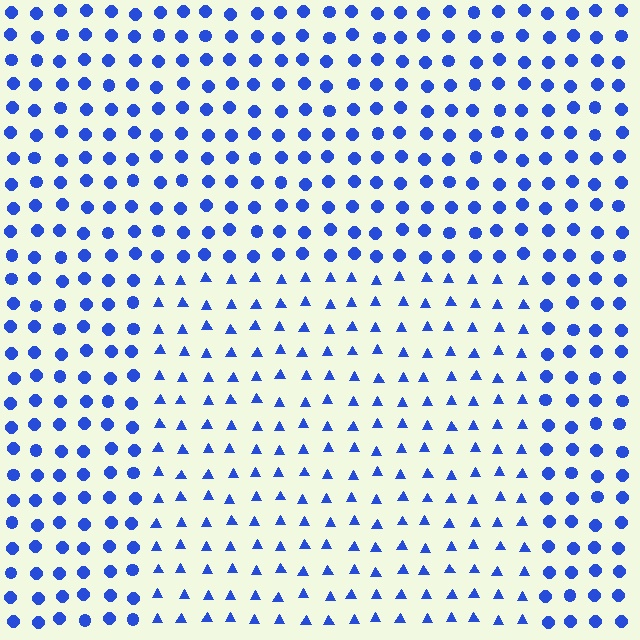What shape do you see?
I see a rectangle.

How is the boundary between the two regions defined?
The boundary is defined by a change in element shape: triangles inside vs. circles outside. All elements share the same color and spacing.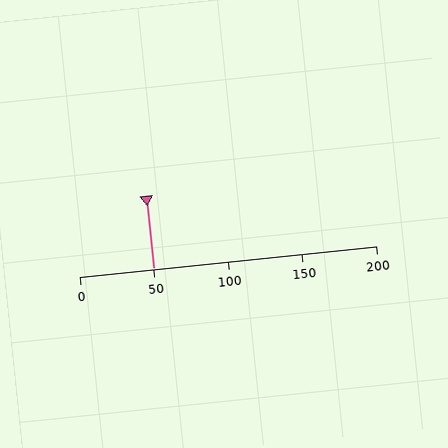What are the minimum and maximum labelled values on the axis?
The axis runs from 0 to 200.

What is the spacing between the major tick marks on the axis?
The major ticks are spaced 50 apart.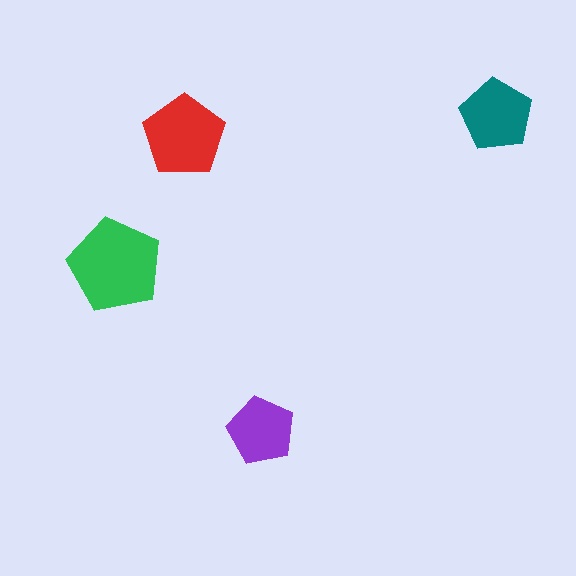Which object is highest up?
The teal pentagon is topmost.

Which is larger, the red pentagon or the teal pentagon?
The red one.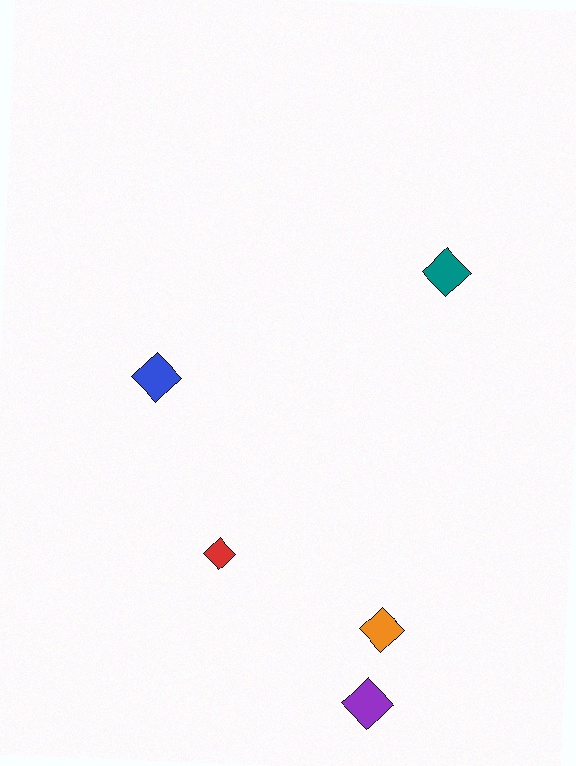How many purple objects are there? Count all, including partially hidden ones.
There is 1 purple object.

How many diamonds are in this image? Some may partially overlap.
There are 5 diamonds.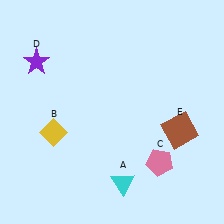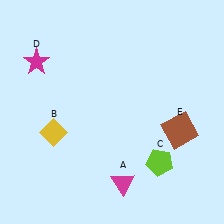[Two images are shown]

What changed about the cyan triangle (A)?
In Image 1, A is cyan. In Image 2, it changed to magenta.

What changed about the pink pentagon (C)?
In Image 1, C is pink. In Image 2, it changed to lime.